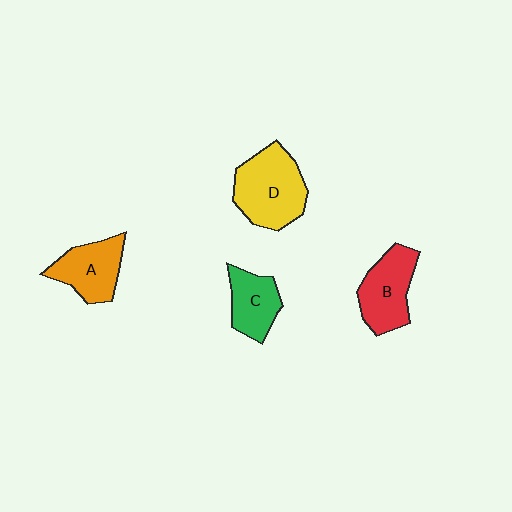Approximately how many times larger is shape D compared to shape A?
Approximately 1.4 times.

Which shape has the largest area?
Shape D (yellow).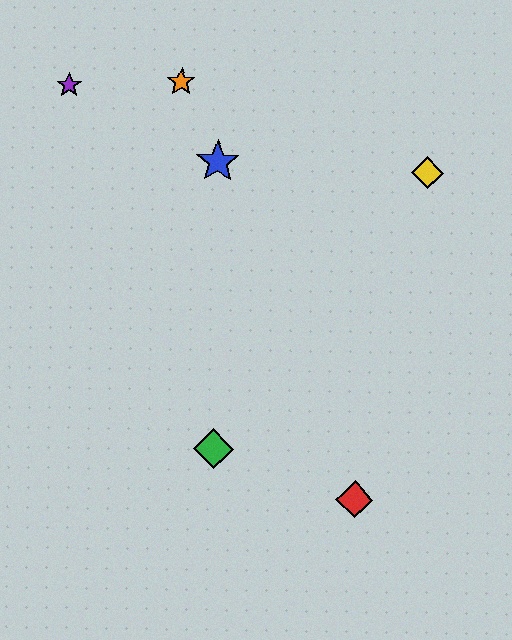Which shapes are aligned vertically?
The blue star, the green diamond are aligned vertically.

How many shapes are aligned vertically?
2 shapes (the blue star, the green diamond) are aligned vertically.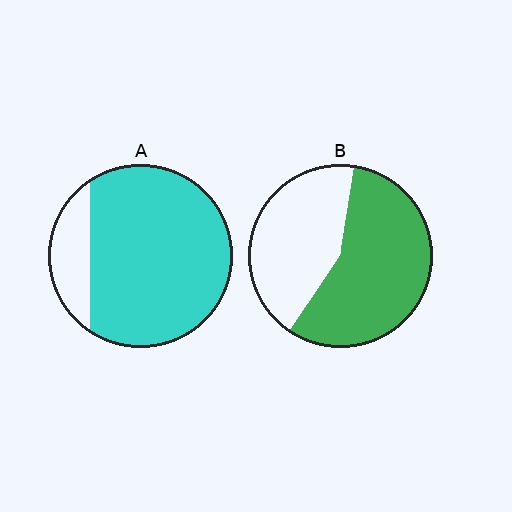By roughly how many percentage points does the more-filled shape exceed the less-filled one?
By roughly 25 percentage points (A over B).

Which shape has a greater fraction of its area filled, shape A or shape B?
Shape A.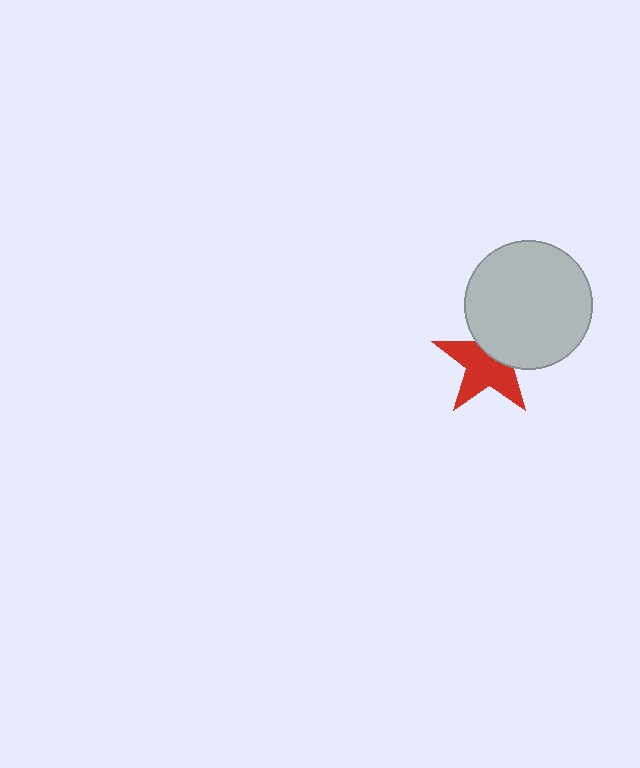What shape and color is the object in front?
The object in front is a light gray circle.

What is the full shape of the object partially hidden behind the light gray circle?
The partially hidden object is a red star.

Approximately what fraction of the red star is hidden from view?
Roughly 39% of the red star is hidden behind the light gray circle.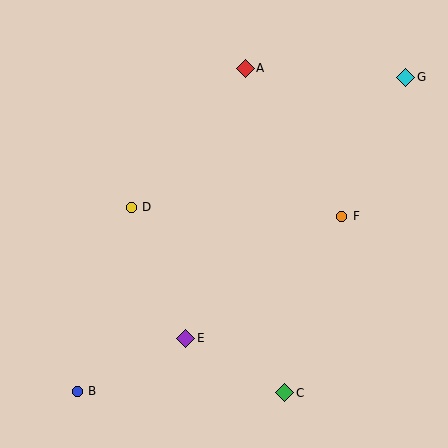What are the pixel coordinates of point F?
Point F is at (342, 216).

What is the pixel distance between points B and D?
The distance between B and D is 192 pixels.